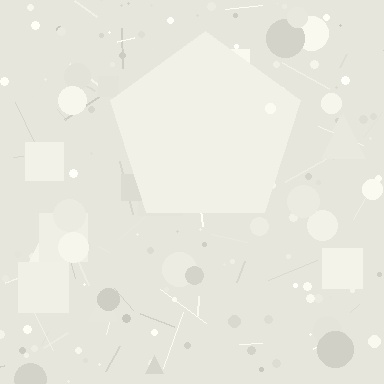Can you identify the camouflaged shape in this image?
The camouflaged shape is a pentagon.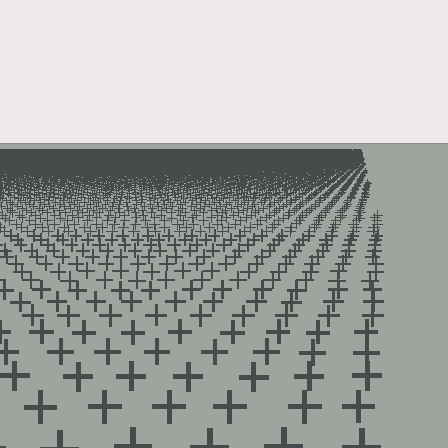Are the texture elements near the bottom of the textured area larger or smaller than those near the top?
Larger. Near the bottom, elements are closer to the viewer and appear at a bigger on-screen size.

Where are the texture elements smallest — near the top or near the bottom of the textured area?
Near the top.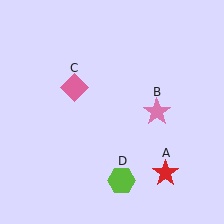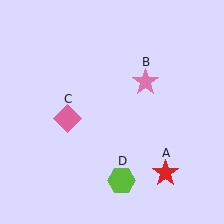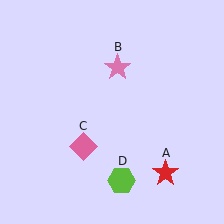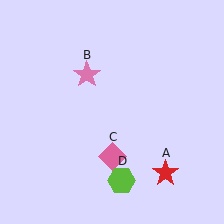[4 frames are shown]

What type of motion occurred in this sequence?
The pink star (object B), pink diamond (object C) rotated counterclockwise around the center of the scene.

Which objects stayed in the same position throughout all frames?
Red star (object A) and lime hexagon (object D) remained stationary.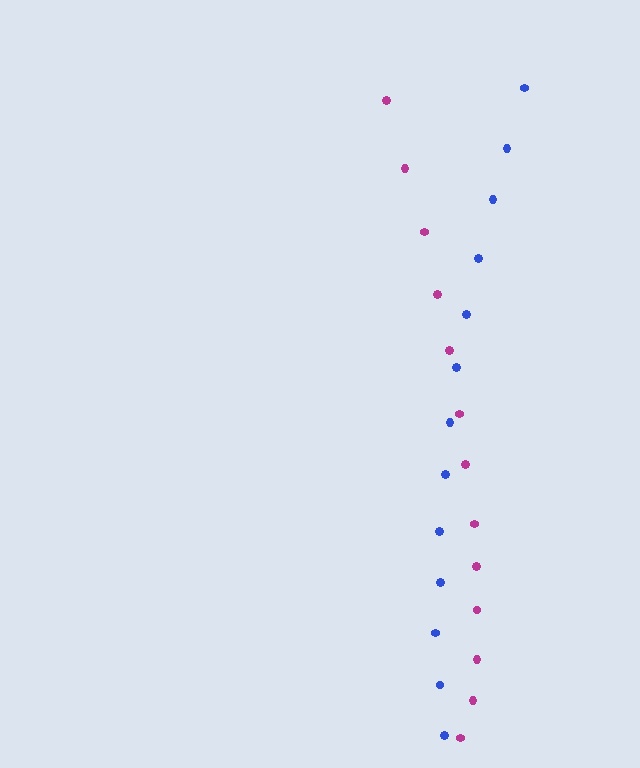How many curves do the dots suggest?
There are 2 distinct paths.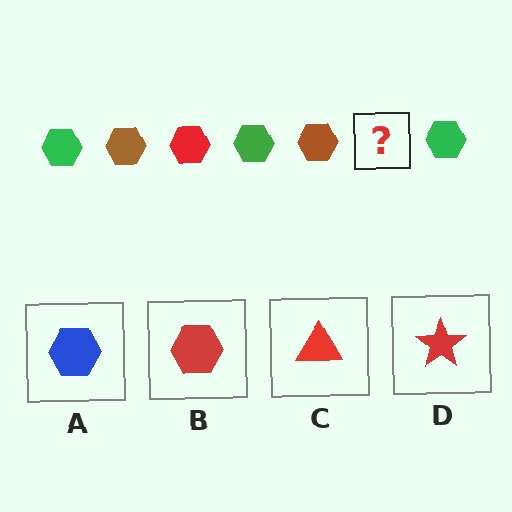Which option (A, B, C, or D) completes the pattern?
B.